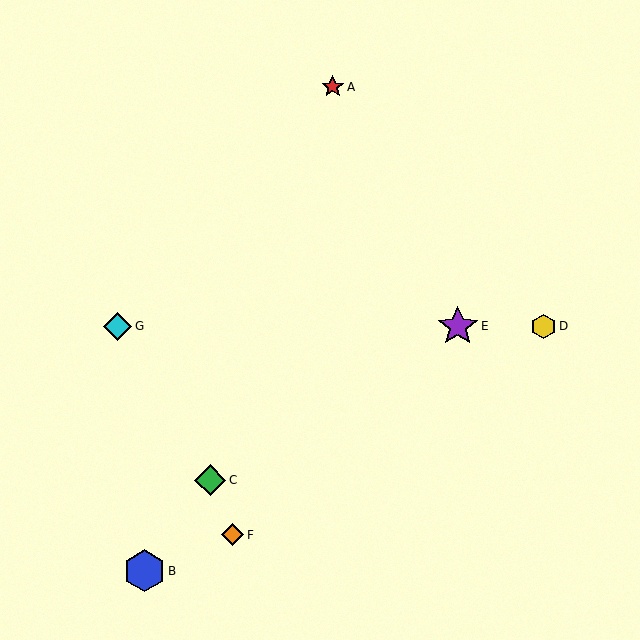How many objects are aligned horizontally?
3 objects (D, E, G) are aligned horizontally.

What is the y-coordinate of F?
Object F is at y≈535.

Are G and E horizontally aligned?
Yes, both are at y≈326.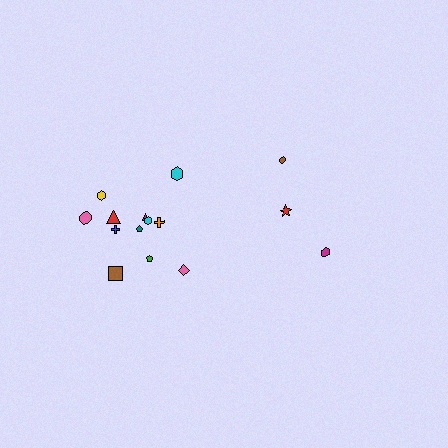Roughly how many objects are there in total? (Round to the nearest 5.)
Roughly 15 objects in total.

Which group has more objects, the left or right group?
The left group.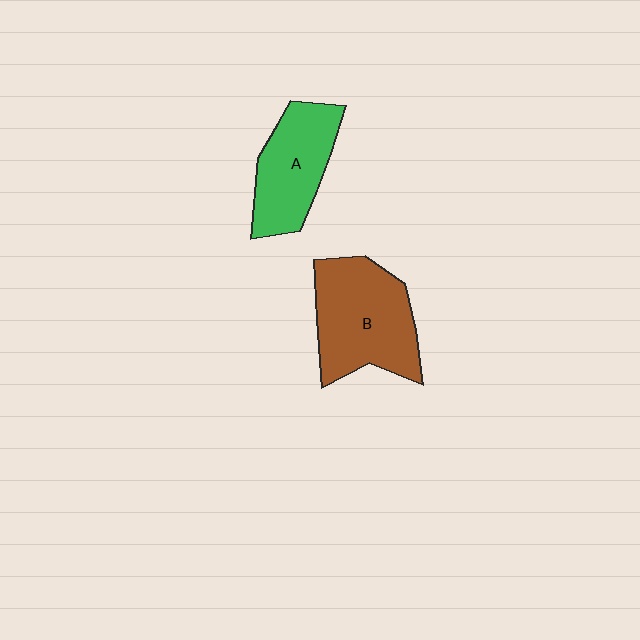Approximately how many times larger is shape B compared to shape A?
Approximately 1.3 times.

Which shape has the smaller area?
Shape A (green).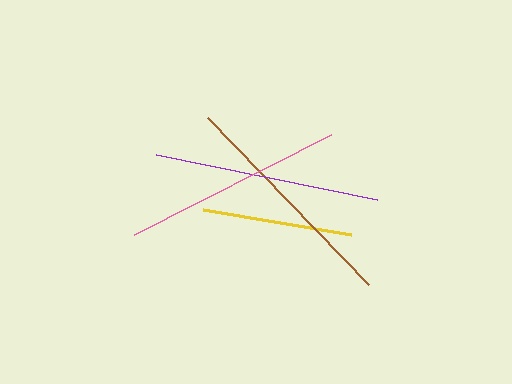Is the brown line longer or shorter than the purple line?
The brown line is longer than the purple line.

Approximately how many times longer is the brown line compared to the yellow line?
The brown line is approximately 1.5 times the length of the yellow line.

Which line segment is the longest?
The brown line is the longest at approximately 232 pixels.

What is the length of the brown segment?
The brown segment is approximately 232 pixels long.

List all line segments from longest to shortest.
From longest to shortest: brown, purple, pink, yellow.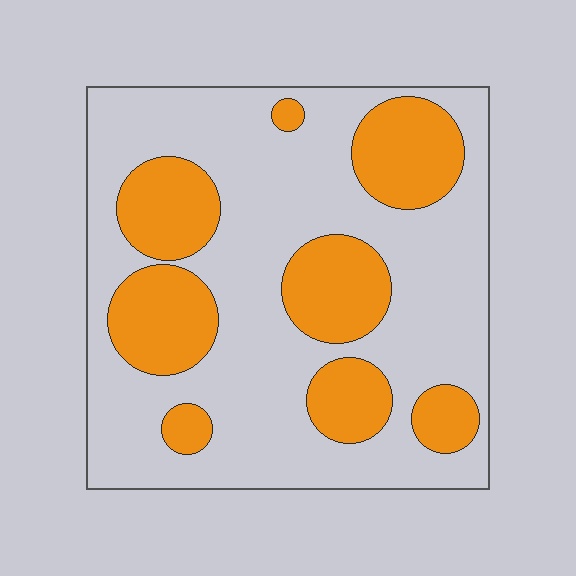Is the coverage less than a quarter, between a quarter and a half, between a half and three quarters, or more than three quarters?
Between a quarter and a half.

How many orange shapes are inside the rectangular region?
8.